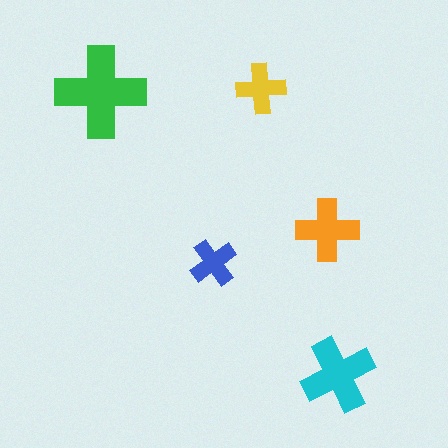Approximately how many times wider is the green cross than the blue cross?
About 2 times wider.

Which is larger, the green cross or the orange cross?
The green one.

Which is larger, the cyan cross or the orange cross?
The cyan one.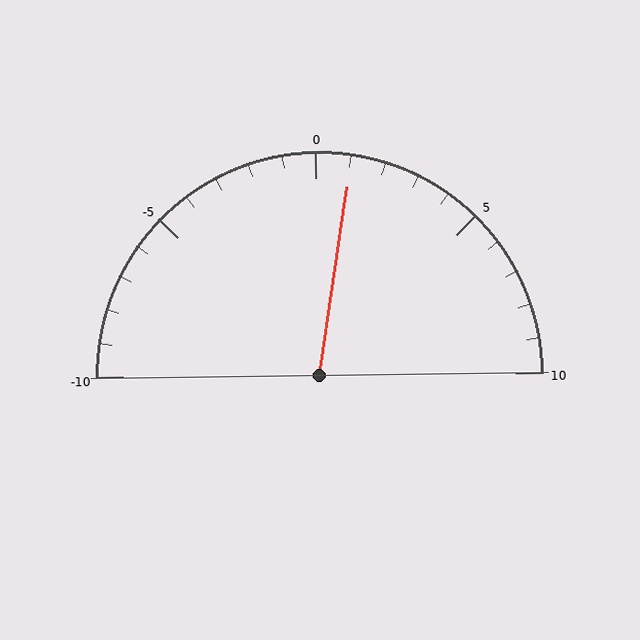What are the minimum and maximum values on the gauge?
The gauge ranges from -10 to 10.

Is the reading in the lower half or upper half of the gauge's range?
The reading is in the upper half of the range (-10 to 10).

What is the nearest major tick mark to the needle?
The nearest major tick mark is 0.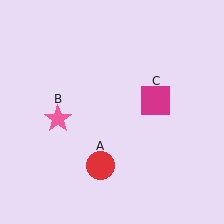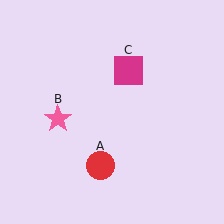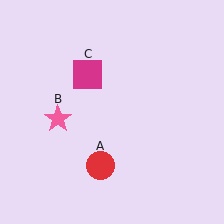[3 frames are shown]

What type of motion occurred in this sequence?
The magenta square (object C) rotated counterclockwise around the center of the scene.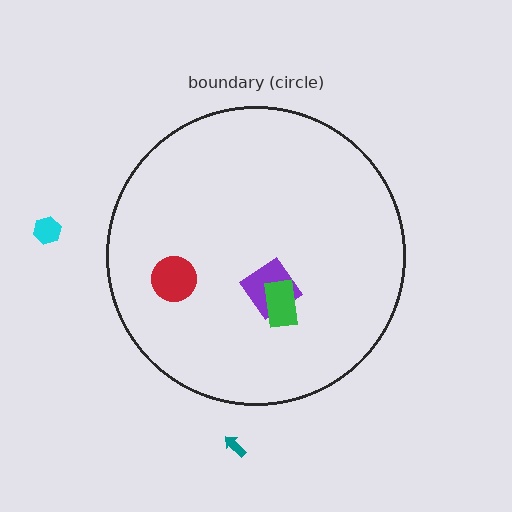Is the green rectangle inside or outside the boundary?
Inside.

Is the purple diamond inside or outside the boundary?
Inside.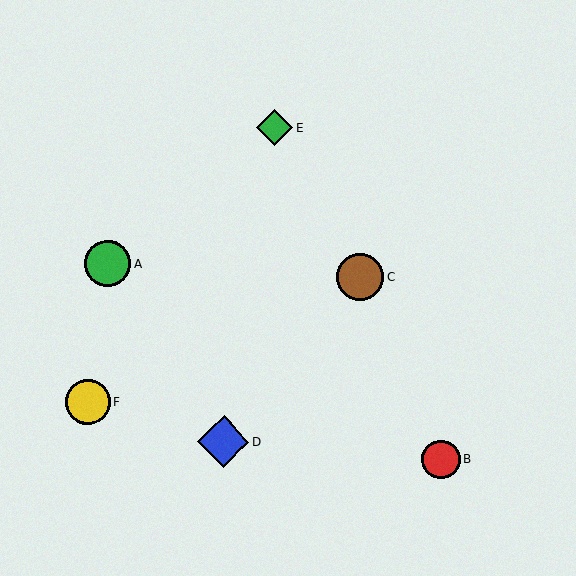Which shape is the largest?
The blue diamond (labeled D) is the largest.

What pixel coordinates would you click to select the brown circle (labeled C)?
Click at (360, 277) to select the brown circle C.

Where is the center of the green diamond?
The center of the green diamond is at (274, 128).